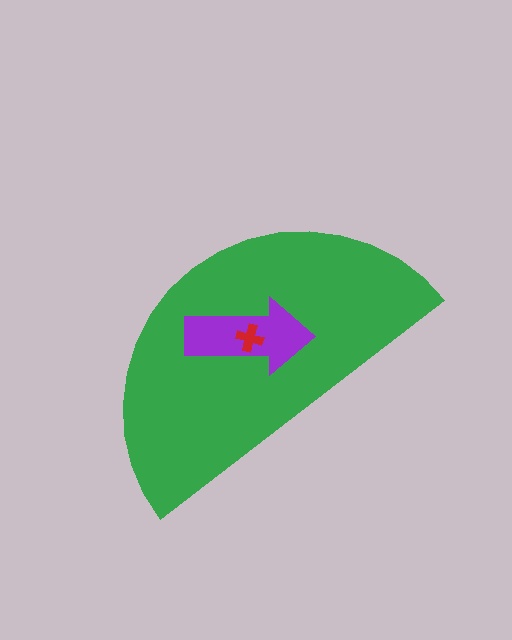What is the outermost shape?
The green semicircle.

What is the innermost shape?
The red cross.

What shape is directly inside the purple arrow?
The red cross.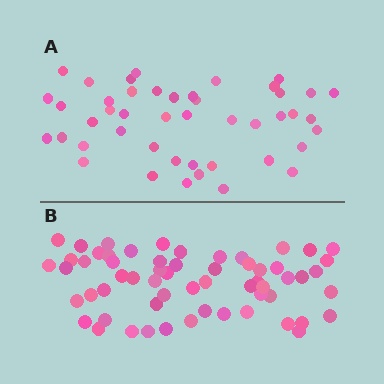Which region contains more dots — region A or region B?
Region B (the bottom region) has more dots.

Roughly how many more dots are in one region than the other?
Region B has approximately 15 more dots than region A.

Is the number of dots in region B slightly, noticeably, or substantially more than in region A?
Region B has noticeably more, but not dramatically so. The ratio is roughly 1.3 to 1.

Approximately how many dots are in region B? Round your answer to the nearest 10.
About 60 dots.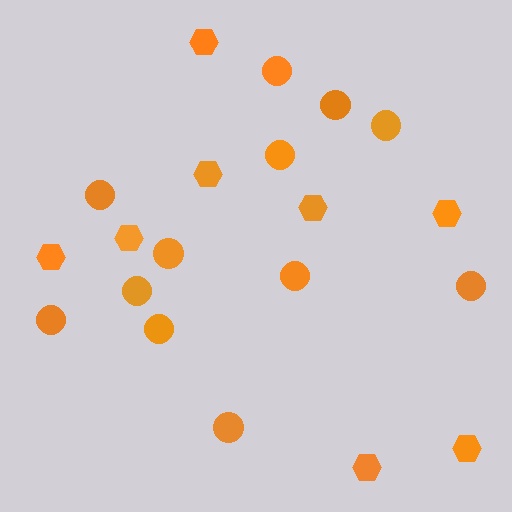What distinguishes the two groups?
There are 2 groups: one group of circles (12) and one group of hexagons (8).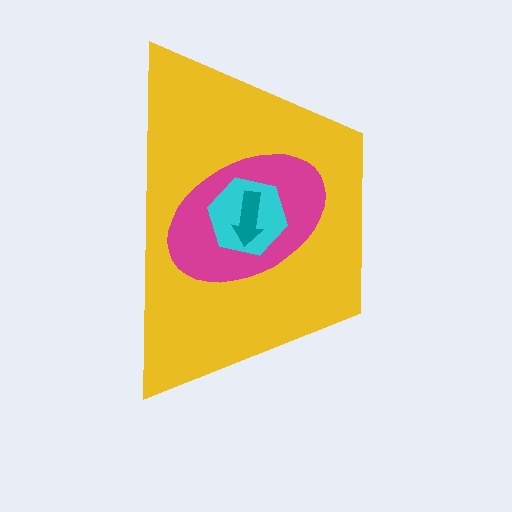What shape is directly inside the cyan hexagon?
The teal arrow.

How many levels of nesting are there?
4.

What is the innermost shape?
The teal arrow.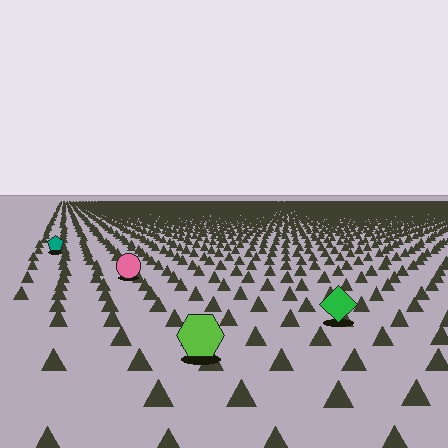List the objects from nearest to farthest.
From nearest to farthest: the lime hexagon, the green diamond, the pink circle, the teal pentagon.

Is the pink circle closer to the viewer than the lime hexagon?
No. The lime hexagon is closer — you can tell from the texture gradient: the ground texture is coarser near it.